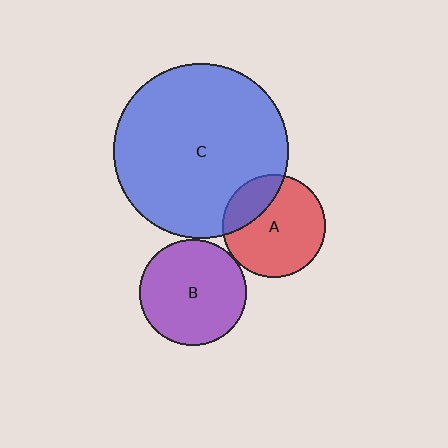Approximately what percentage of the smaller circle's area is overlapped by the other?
Approximately 25%.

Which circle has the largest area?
Circle C (blue).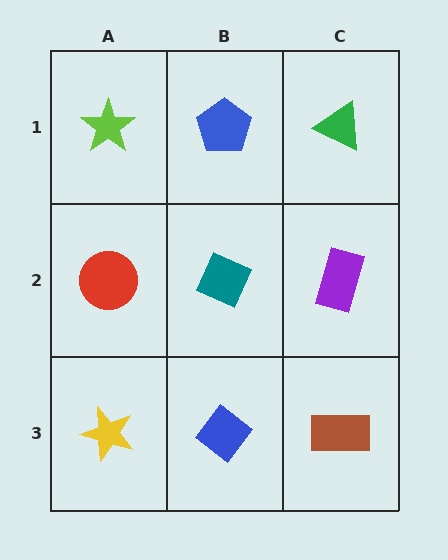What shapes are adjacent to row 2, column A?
A lime star (row 1, column A), a yellow star (row 3, column A), a teal diamond (row 2, column B).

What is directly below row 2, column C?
A brown rectangle.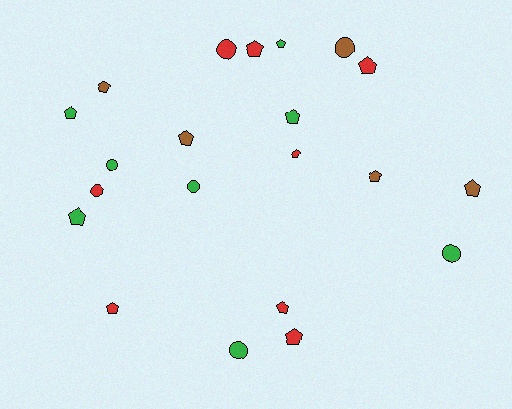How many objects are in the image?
There are 21 objects.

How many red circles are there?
There are 2 red circles.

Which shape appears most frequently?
Pentagon, with 14 objects.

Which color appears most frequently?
Green, with 8 objects.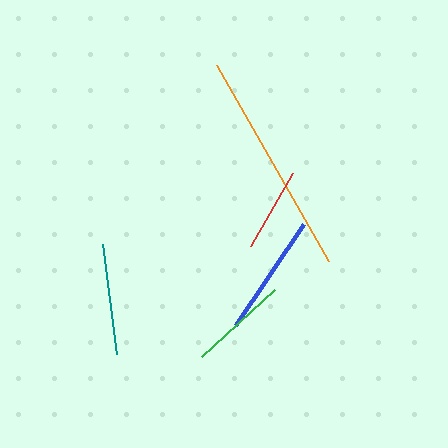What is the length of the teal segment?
The teal segment is approximately 111 pixels long.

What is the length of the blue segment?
The blue segment is approximately 122 pixels long.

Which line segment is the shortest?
The red line is the shortest at approximately 84 pixels.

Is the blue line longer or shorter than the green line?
The blue line is longer than the green line.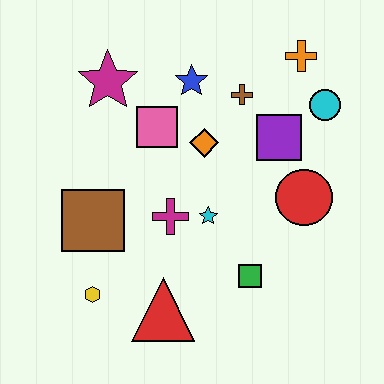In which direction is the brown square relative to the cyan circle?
The brown square is to the left of the cyan circle.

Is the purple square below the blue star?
Yes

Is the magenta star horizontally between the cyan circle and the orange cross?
No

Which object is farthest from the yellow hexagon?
The orange cross is farthest from the yellow hexagon.